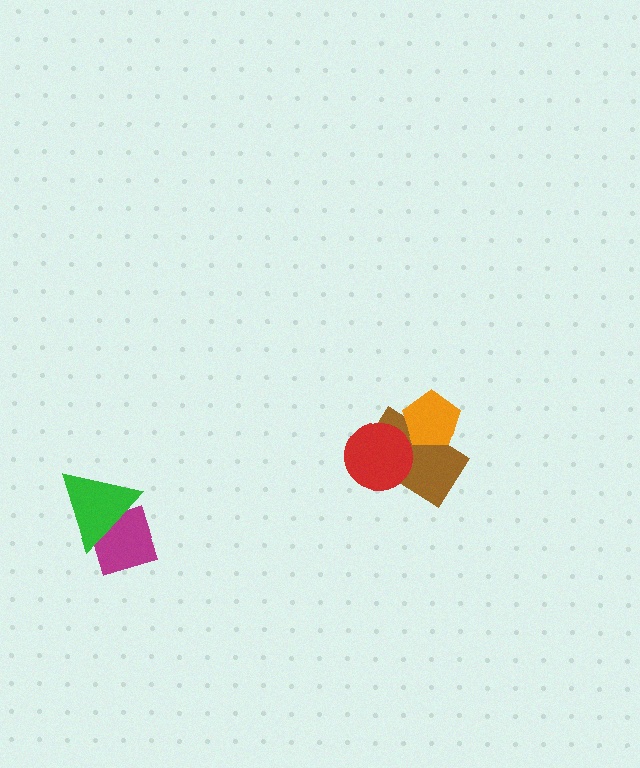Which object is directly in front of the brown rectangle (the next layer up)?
The red circle is directly in front of the brown rectangle.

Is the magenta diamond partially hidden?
Yes, it is partially covered by another shape.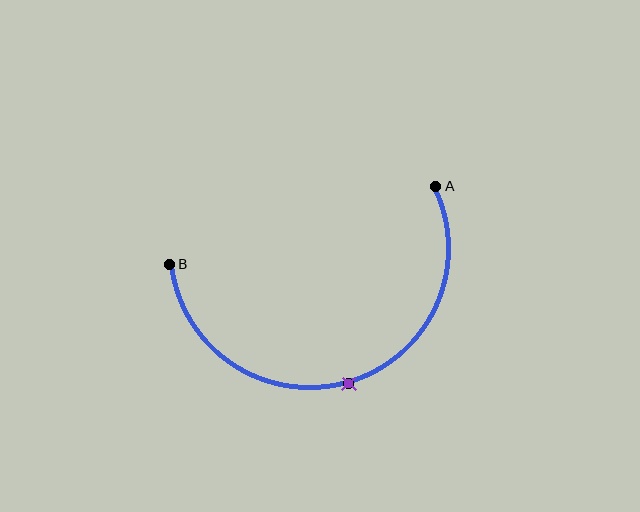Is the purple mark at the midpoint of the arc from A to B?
Yes. The purple mark lies on the arc at equal arc-length from both A and B — it is the arc midpoint.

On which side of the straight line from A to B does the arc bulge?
The arc bulges below the straight line connecting A and B.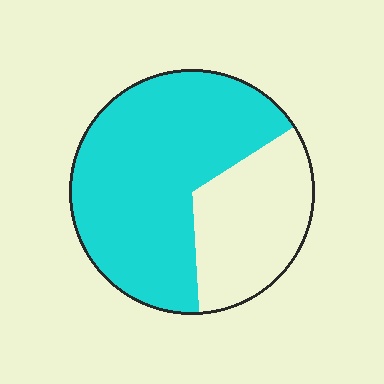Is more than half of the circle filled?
Yes.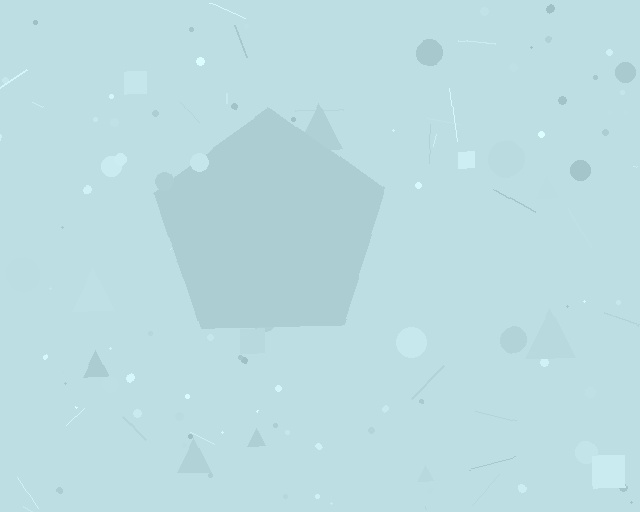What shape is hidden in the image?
A pentagon is hidden in the image.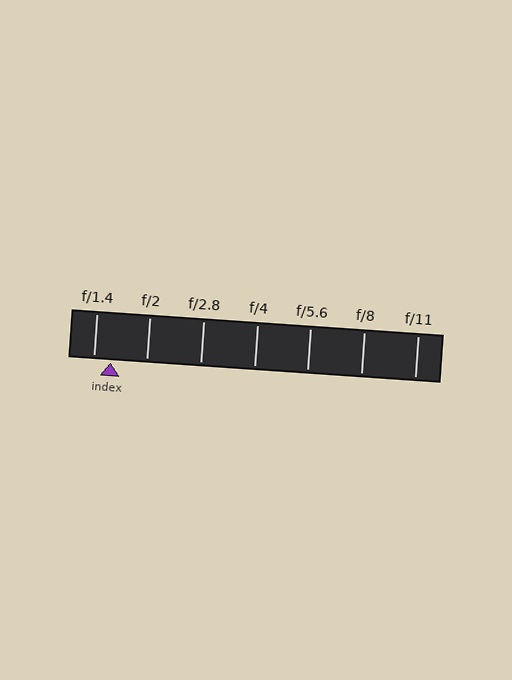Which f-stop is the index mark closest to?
The index mark is closest to f/1.4.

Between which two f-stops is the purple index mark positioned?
The index mark is between f/1.4 and f/2.